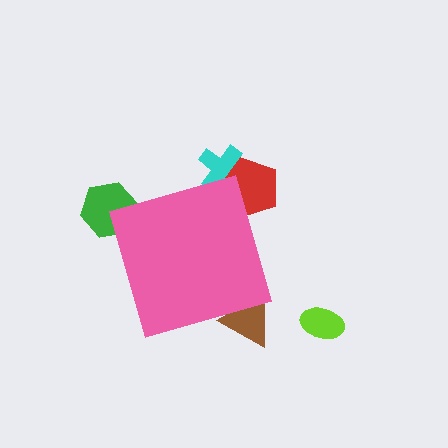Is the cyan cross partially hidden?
Yes, the cyan cross is partially hidden behind the pink diamond.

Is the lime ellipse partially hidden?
No, the lime ellipse is fully visible.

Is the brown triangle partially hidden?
Yes, the brown triangle is partially hidden behind the pink diamond.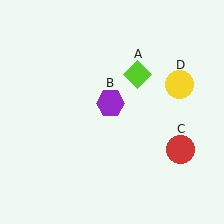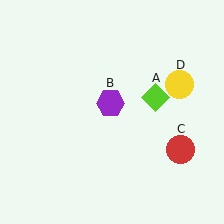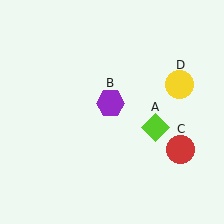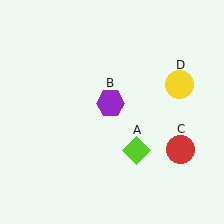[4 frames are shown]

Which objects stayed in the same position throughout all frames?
Purple hexagon (object B) and red circle (object C) and yellow circle (object D) remained stationary.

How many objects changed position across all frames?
1 object changed position: lime diamond (object A).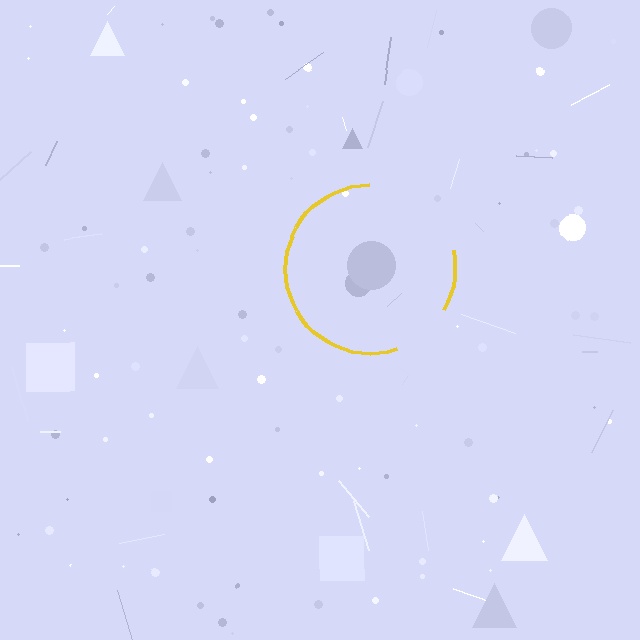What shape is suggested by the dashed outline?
The dashed outline suggests a circle.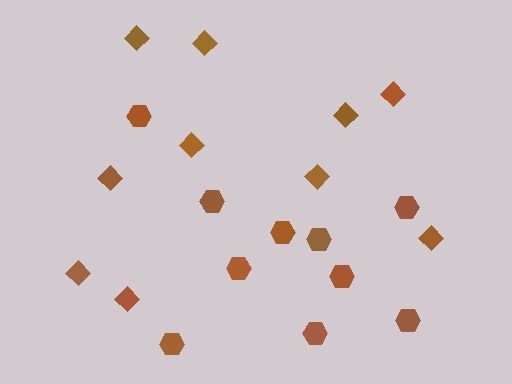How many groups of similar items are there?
There are 2 groups: one group of diamonds (10) and one group of hexagons (10).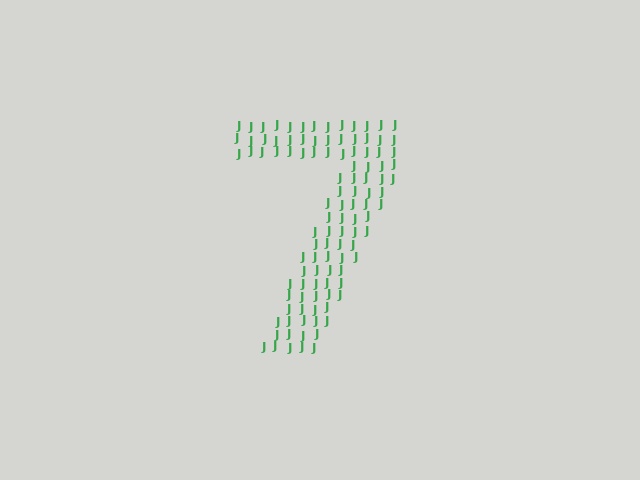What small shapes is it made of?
It is made of small letter J's.